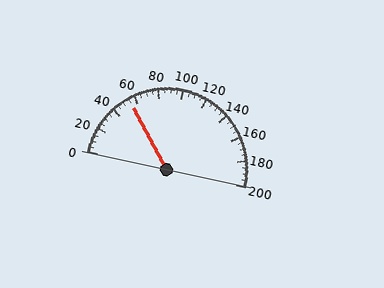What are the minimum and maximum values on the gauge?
The gauge ranges from 0 to 200.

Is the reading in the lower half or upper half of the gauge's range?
The reading is in the lower half of the range (0 to 200).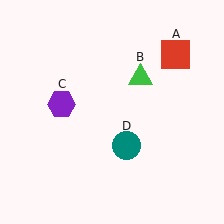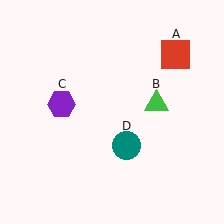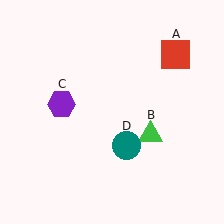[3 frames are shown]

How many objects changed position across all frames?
1 object changed position: green triangle (object B).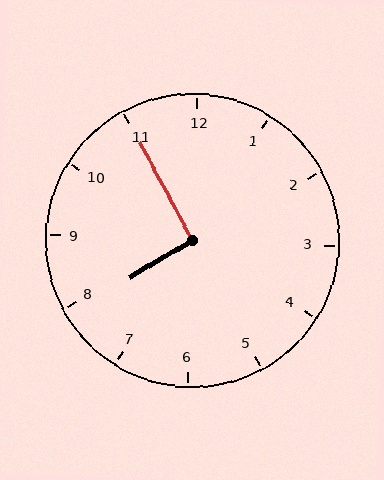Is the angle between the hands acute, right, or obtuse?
It is right.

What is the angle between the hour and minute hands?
Approximately 92 degrees.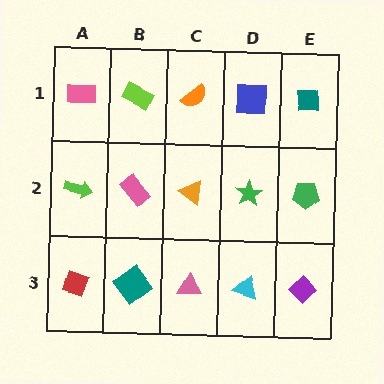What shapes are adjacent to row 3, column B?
A pink rectangle (row 2, column B), a red diamond (row 3, column A), a pink triangle (row 3, column C).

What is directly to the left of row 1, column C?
A lime rectangle.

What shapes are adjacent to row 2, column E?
A teal square (row 1, column E), a purple diamond (row 3, column E), a green star (row 2, column D).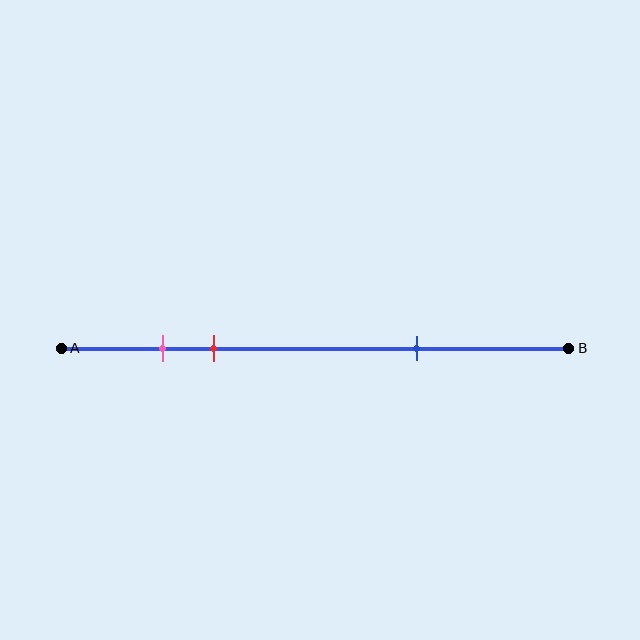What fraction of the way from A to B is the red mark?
The red mark is approximately 30% (0.3) of the way from A to B.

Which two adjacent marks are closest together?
The pink and red marks are the closest adjacent pair.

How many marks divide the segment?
There are 3 marks dividing the segment.